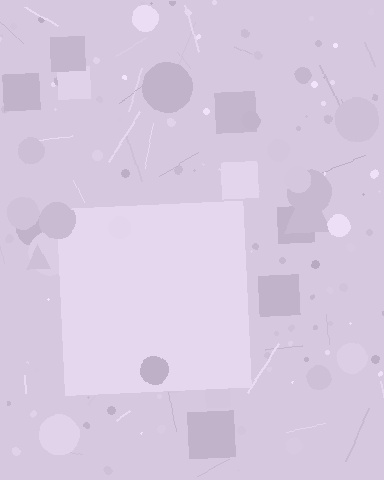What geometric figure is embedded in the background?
A square is embedded in the background.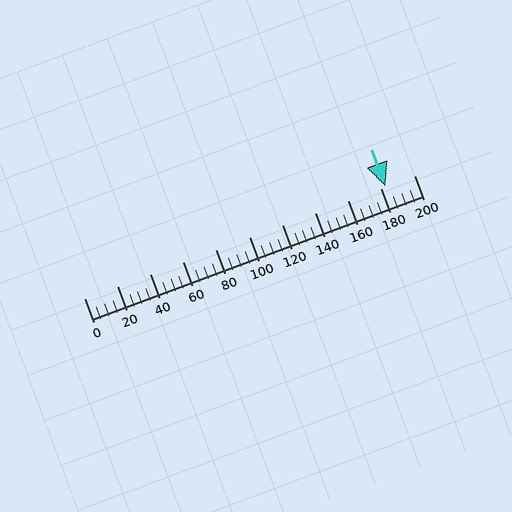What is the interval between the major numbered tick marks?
The major tick marks are spaced 20 units apart.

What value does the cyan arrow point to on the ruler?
The cyan arrow points to approximately 183.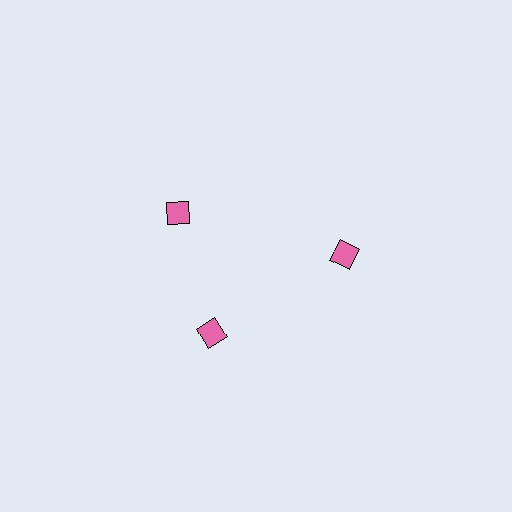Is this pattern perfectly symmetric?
No. The 3 pink diamonds are arranged in a ring, but one element near the 11 o'clock position is rotated out of alignment along the ring, breaking the 3-fold rotational symmetry.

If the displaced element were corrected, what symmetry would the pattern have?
It would have 3-fold rotational symmetry — the pattern would map onto itself every 120 degrees.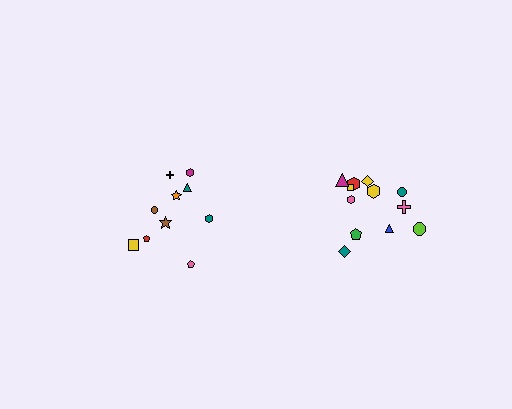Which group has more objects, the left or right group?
The right group.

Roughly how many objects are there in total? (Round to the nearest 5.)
Roughly 20 objects in total.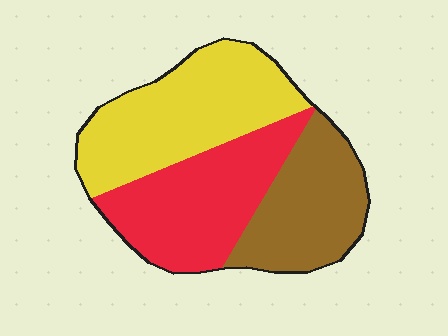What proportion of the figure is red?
Red takes up about one third (1/3) of the figure.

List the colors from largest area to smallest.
From largest to smallest: yellow, red, brown.